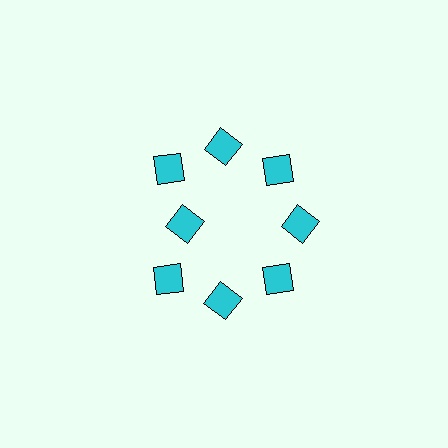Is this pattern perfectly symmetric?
No. The 8 cyan diamonds are arranged in a ring, but one element near the 9 o'clock position is pulled inward toward the center, breaking the 8-fold rotational symmetry.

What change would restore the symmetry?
The symmetry would be restored by moving it outward, back onto the ring so that all 8 diamonds sit at equal angles and equal distance from the center.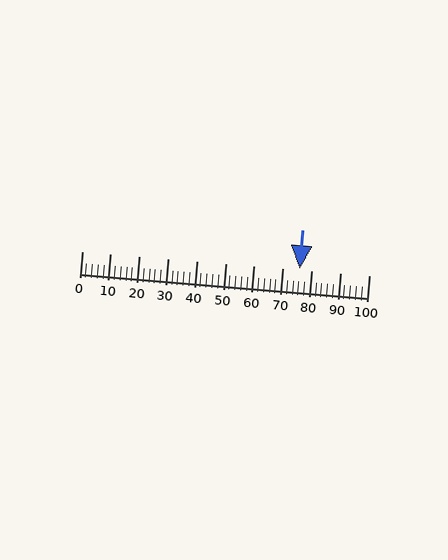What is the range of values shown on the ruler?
The ruler shows values from 0 to 100.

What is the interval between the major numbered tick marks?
The major tick marks are spaced 10 units apart.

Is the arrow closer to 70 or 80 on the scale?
The arrow is closer to 80.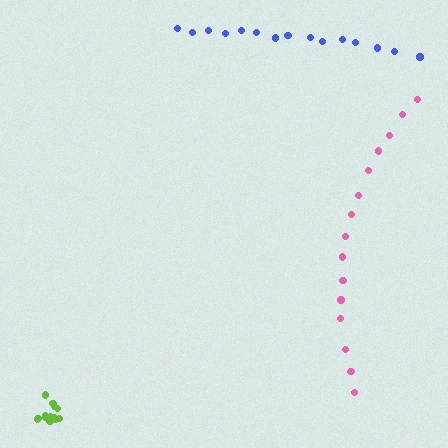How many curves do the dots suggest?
There are 3 distinct paths.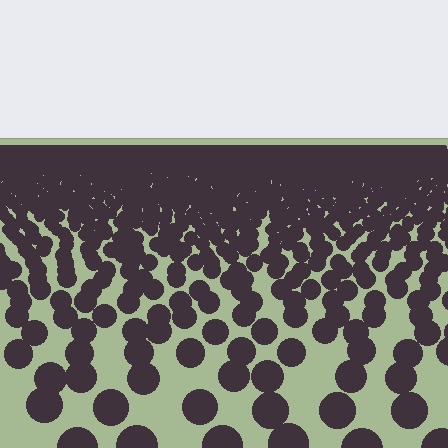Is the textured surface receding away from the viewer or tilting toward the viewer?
The surface is receding away from the viewer. Texture elements get smaller and denser toward the top.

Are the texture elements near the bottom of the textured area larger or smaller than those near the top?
Larger. Near the bottom, elements are closer to the viewer and appear at a bigger on-screen size.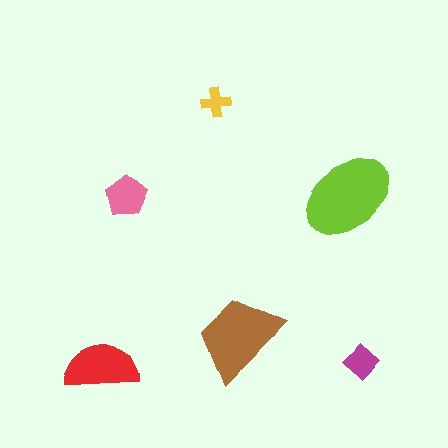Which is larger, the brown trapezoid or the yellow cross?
The brown trapezoid.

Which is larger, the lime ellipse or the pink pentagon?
The lime ellipse.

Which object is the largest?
The lime ellipse.